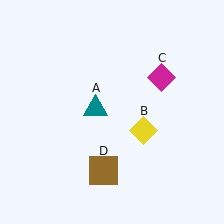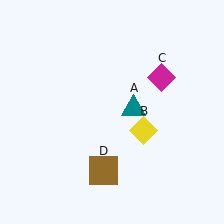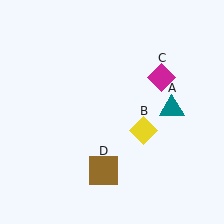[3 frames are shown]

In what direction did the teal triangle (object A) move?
The teal triangle (object A) moved right.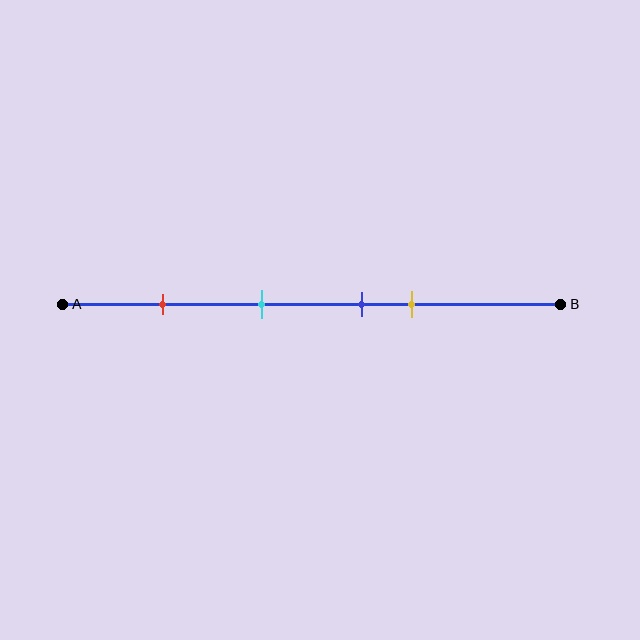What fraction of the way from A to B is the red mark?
The red mark is approximately 20% (0.2) of the way from A to B.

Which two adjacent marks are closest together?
The blue and yellow marks are the closest adjacent pair.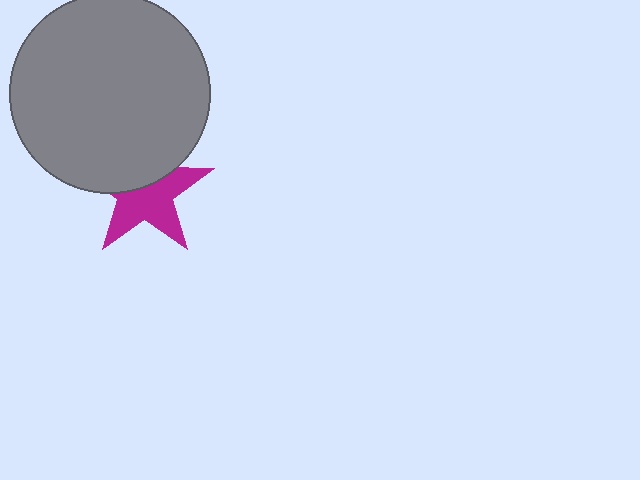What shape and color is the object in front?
The object in front is a gray circle.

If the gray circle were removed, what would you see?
You would see the complete magenta star.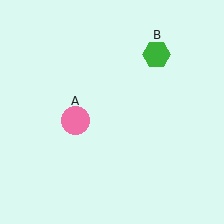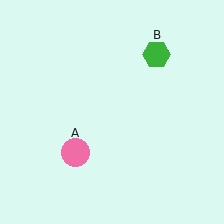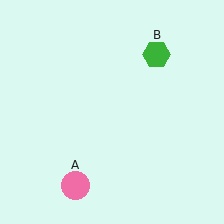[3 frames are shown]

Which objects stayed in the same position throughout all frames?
Green hexagon (object B) remained stationary.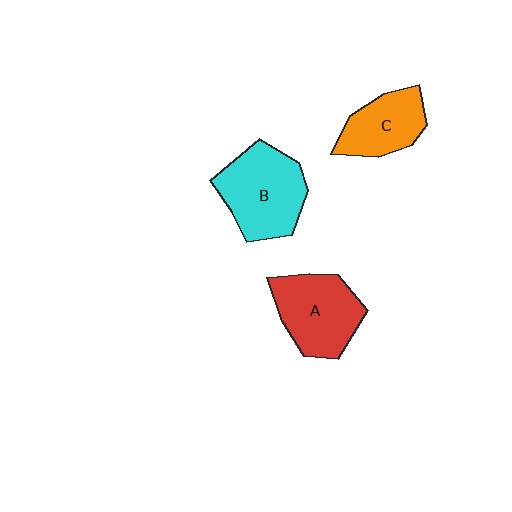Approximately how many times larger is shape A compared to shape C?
Approximately 1.3 times.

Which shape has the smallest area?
Shape C (orange).